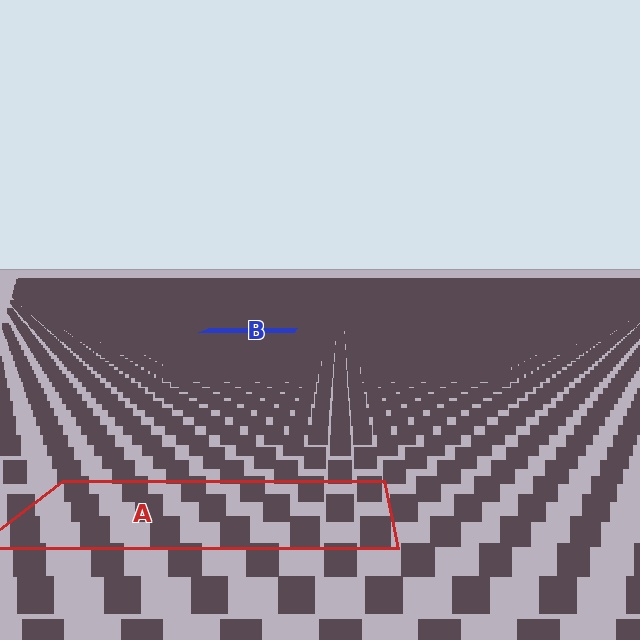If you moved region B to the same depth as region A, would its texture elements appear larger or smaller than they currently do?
They would appear larger. At a closer depth, the same texture elements are projected at a bigger on-screen size.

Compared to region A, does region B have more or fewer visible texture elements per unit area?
Region B has more texture elements per unit area — they are packed more densely because it is farther away.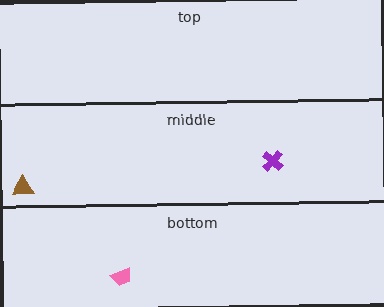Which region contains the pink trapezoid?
The bottom region.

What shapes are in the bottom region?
The pink trapezoid.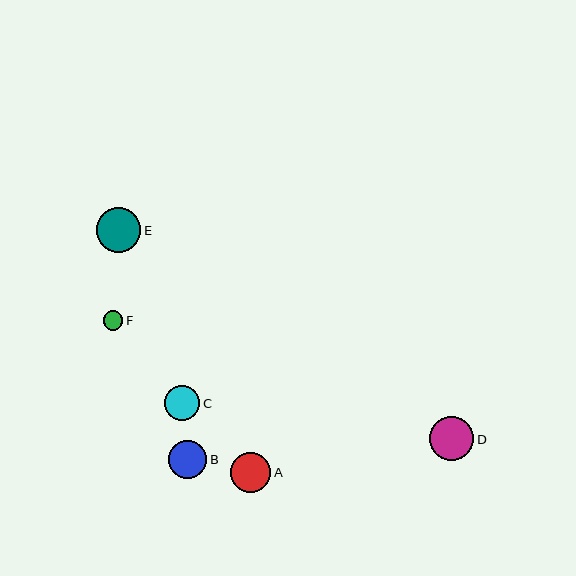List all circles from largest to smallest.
From largest to smallest: E, D, A, B, C, F.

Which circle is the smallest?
Circle F is the smallest with a size of approximately 19 pixels.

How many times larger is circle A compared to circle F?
Circle A is approximately 2.1 times the size of circle F.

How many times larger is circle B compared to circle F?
Circle B is approximately 2.0 times the size of circle F.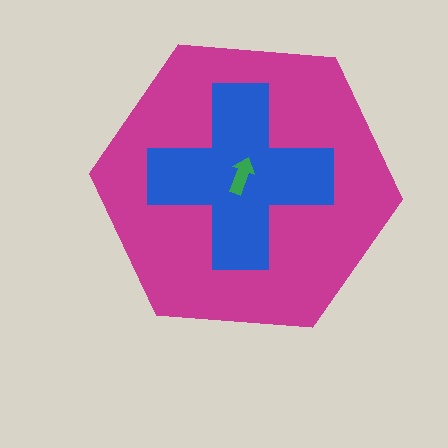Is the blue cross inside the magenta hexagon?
Yes.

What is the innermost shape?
The green arrow.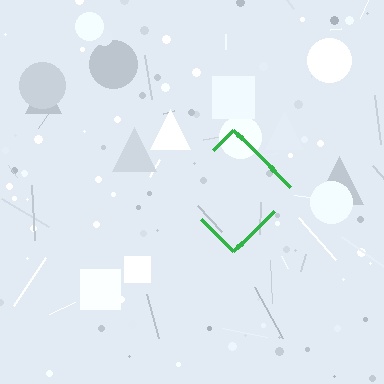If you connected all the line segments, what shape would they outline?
They would outline a diamond.